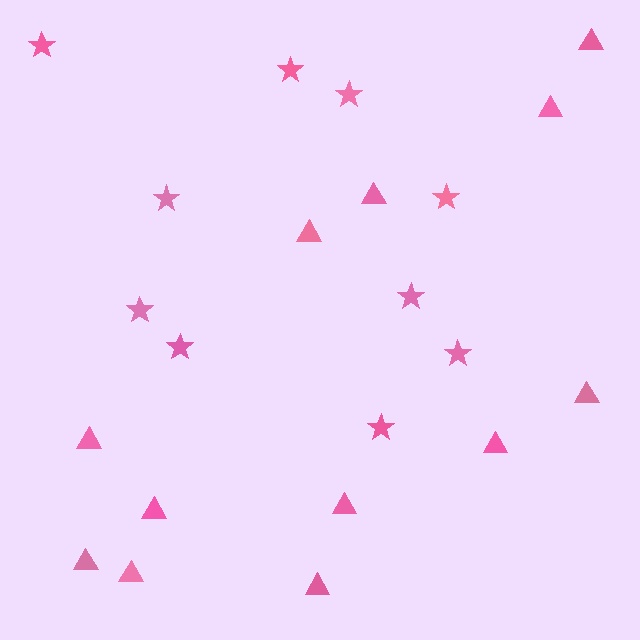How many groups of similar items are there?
There are 2 groups: one group of stars (10) and one group of triangles (12).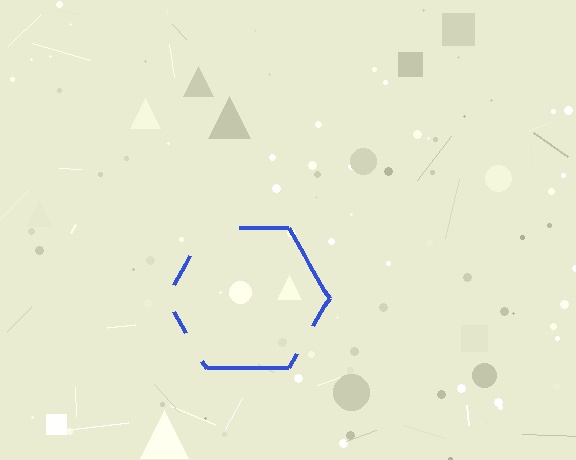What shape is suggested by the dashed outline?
The dashed outline suggests a hexagon.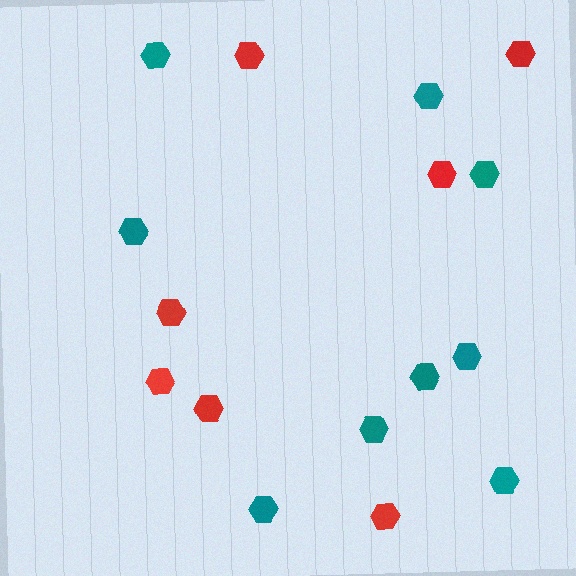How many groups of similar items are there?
There are 2 groups: one group of red hexagons (7) and one group of teal hexagons (9).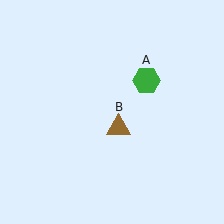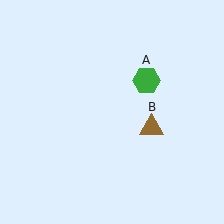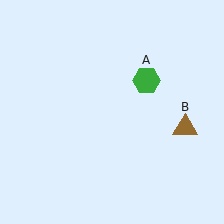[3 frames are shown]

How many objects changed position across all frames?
1 object changed position: brown triangle (object B).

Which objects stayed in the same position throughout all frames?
Green hexagon (object A) remained stationary.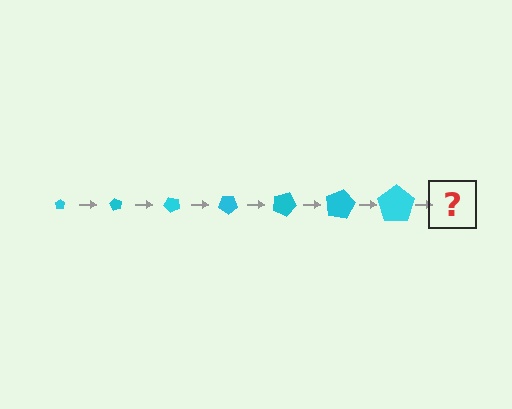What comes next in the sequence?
The next element should be a pentagon, larger than the previous one and rotated 420 degrees from the start.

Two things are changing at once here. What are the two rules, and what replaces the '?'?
The two rules are that the pentagon grows larger each step and it rotates 60 degrees each step. The '?' should be a pentagon, larger than the previous one and rotated 420 degrees from the start.